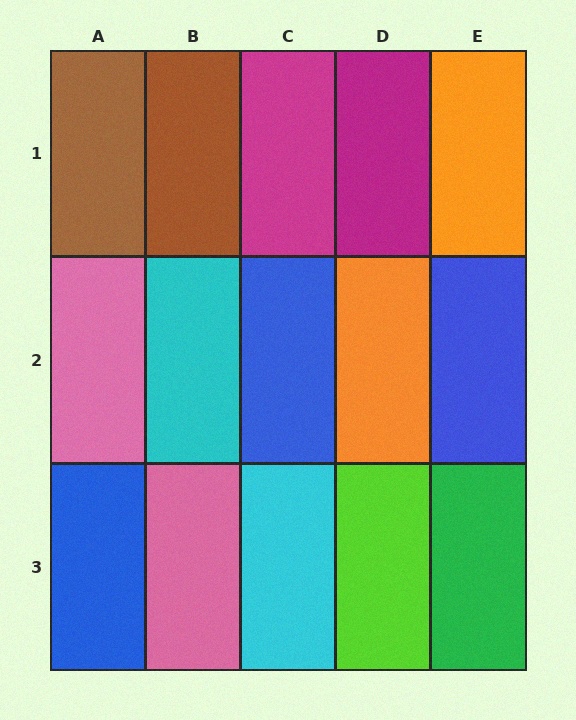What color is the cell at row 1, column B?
Brown.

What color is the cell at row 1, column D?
Magenta.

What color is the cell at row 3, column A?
Blue.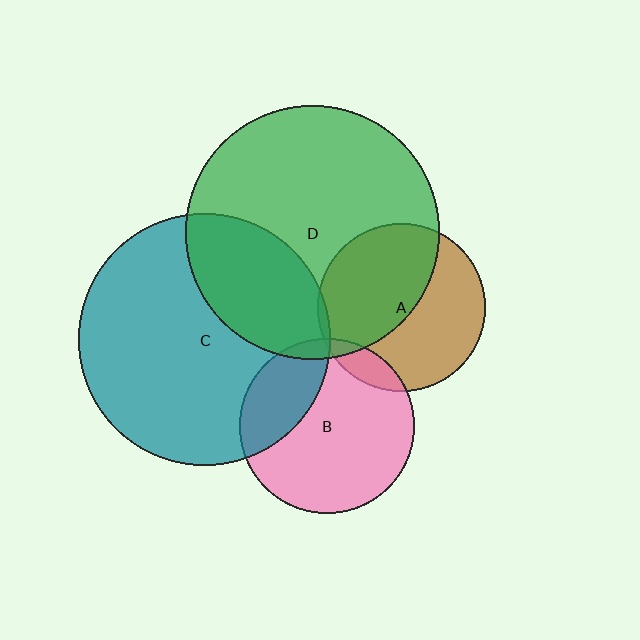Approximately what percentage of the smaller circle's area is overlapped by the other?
Approximately 5%.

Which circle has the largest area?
Circle D (green).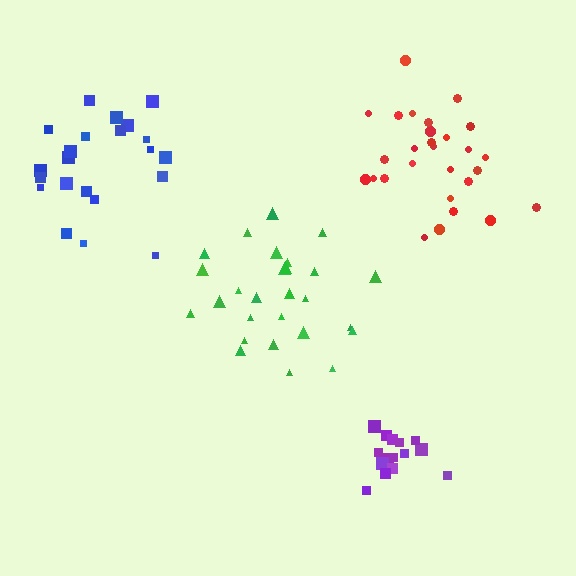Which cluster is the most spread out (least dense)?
Blue.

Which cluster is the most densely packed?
Purple.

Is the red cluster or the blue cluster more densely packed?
Red.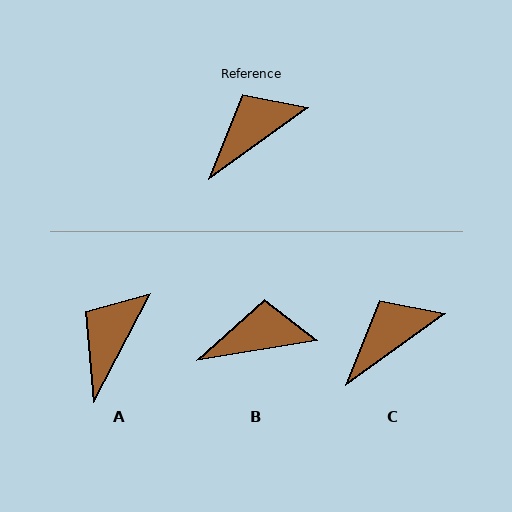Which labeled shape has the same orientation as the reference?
C.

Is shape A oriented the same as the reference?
No, it is off by about 27 degrees.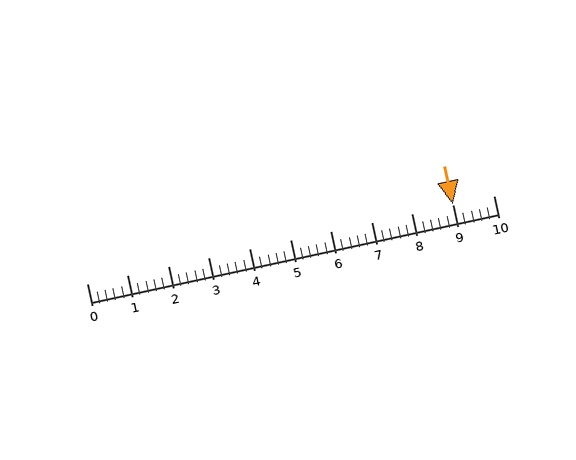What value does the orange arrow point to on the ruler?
The orange arrow points to approximately 9.0.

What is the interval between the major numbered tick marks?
The major tick marks are spaced 1 units apart.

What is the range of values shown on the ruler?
The ruler shows values from 0 to 10.